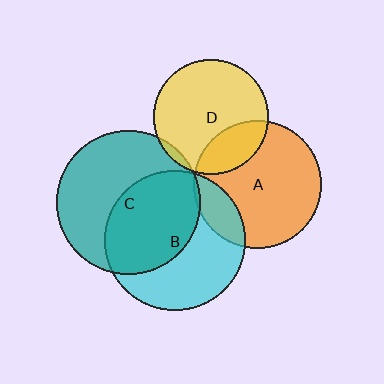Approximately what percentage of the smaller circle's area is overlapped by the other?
Approximately 50%.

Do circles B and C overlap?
Yes.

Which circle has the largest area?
Circle C (teal).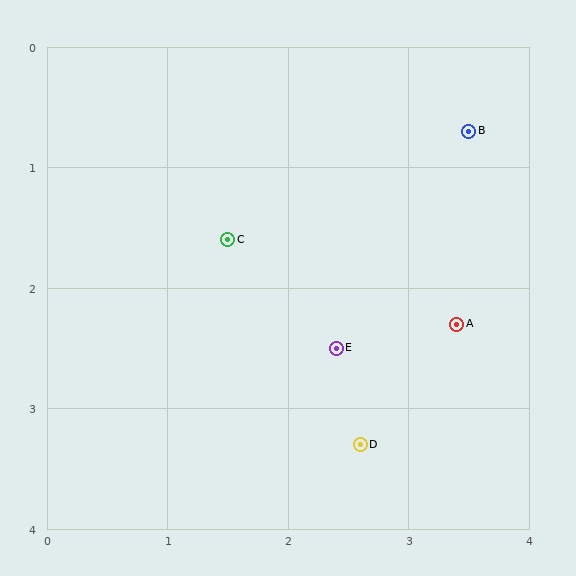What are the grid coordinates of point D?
Point D is at approximately (2.6, 3.3).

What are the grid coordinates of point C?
Point C is at approximately (1.5, 1.6).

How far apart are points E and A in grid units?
Points E and A are about 1.0 grid units apart.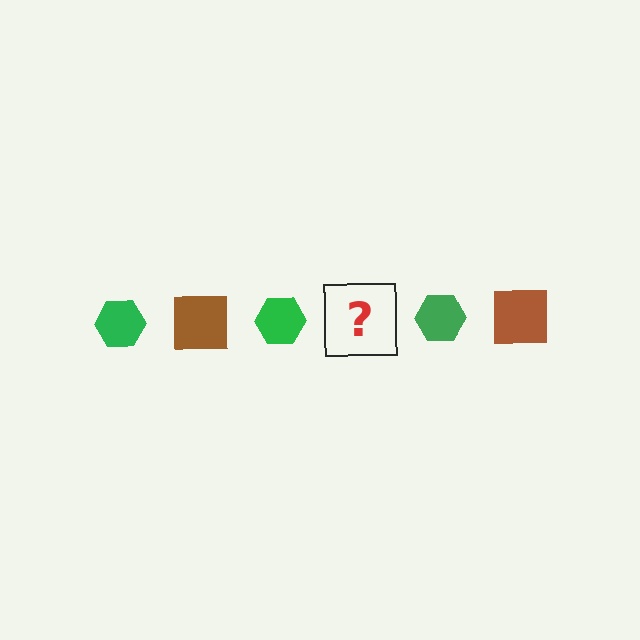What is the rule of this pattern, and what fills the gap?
The rule is that the pattern alternates between green hexagon and brown square. The gap should be filled with a brown square.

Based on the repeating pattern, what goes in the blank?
The blank should be a brown square.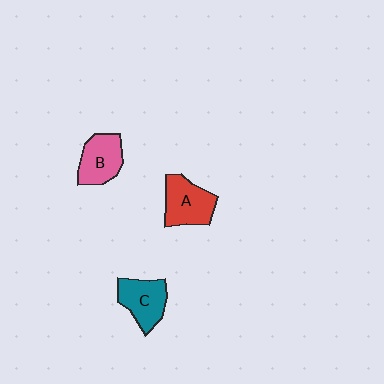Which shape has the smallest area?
Shape B (pink).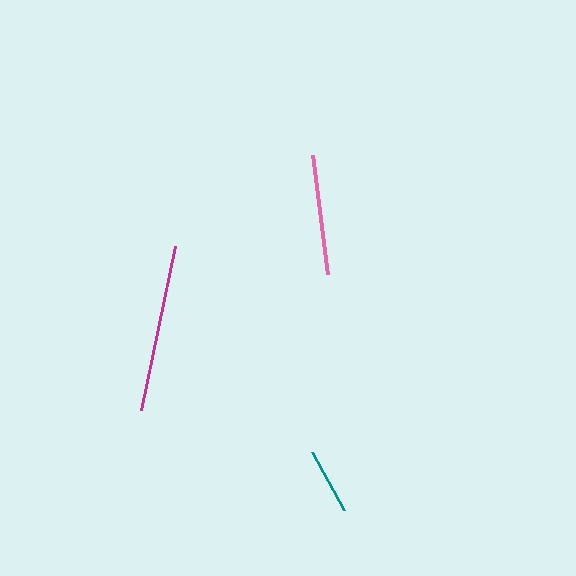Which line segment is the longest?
The magenta line is the longest at approximately 168 pixels.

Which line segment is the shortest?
The teal line is the shortest at approximately 66 pixels.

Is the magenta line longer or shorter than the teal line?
The magenta line is longer than the teal line.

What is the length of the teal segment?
The teal segment is approximately 66 pixels long.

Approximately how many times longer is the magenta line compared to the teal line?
The magenta line is approximately 2.5 times the length of the teal line.